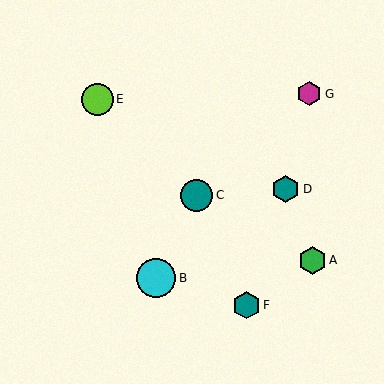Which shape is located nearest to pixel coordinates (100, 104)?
The lime circle (labeled E) at (97, 99) is nearest to that location.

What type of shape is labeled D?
Shape D is a teal hexagon.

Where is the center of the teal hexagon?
The center of the teal hexagon is at (246, 305).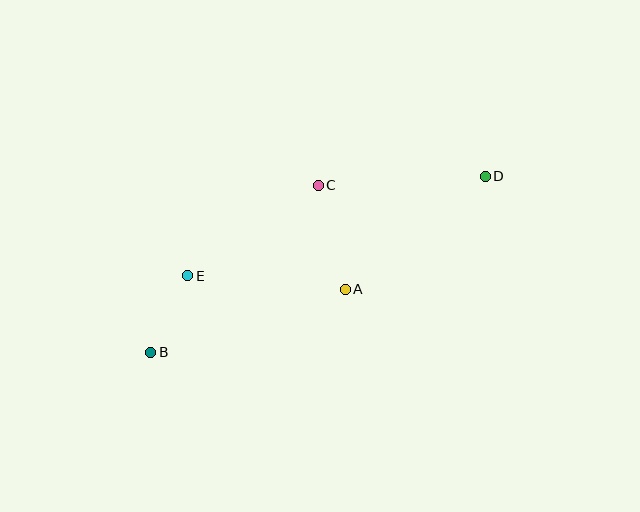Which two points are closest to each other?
Points B and E are closest to each other.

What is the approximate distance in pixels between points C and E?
The distance between C and E is approximately 159 pixels.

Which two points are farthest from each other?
Points B and D are farthest from each other.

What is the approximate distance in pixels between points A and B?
The distance between A and B is approximately 205 pixels.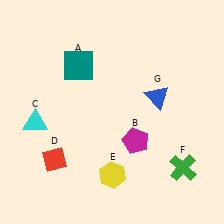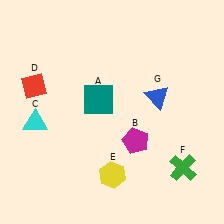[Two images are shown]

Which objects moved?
The objects that moved are: the teal square (A), the red diamond (D).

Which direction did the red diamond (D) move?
The red diamond (D) moved up.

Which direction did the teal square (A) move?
The teal square (A) moved down.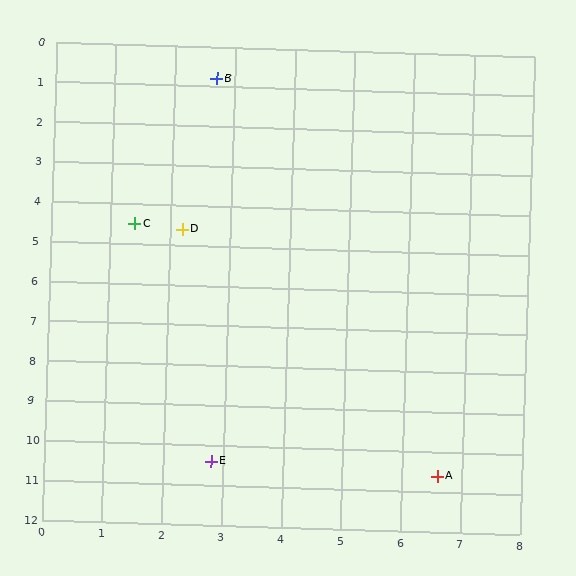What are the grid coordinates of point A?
Point A is at approximately (6.6, 10.6).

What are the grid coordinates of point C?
Point C is at approximately (1.4, 4.5).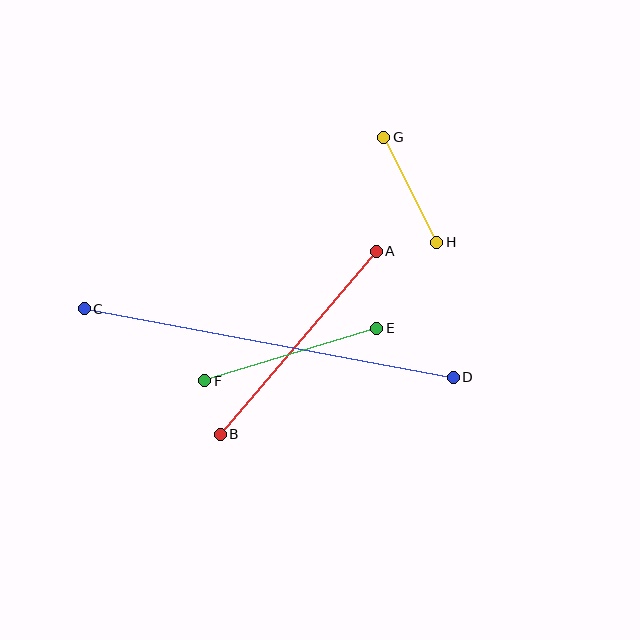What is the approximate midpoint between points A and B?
The midpoint is at approximately (298, 343) pixels.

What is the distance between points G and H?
The distance is approximately 118 pixels.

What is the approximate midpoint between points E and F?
The midpoint is at approximately (291, 355) pixels.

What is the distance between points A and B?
The distance is approximately 240 pixels.